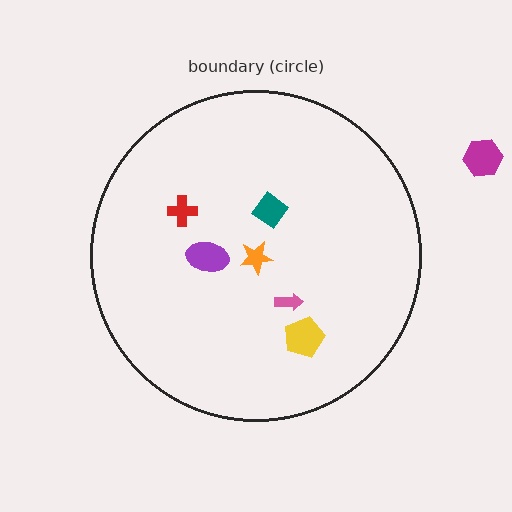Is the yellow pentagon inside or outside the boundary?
Inside.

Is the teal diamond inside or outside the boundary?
Inside.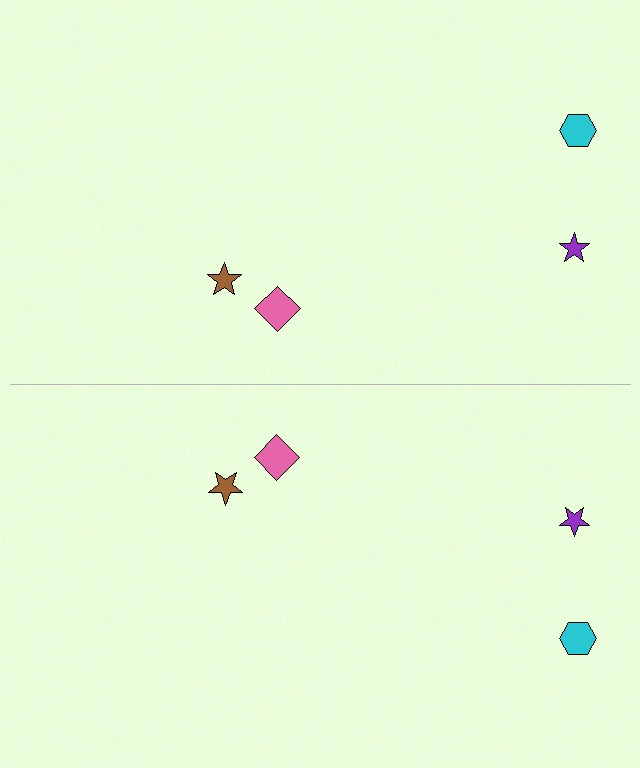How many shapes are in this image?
There are 8 shapes in this image.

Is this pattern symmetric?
Yes, this pattern has bilateral (reflection) symmetry.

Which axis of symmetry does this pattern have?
The pattern has a horizontal axis of symmetry running through the center of the image.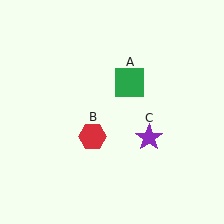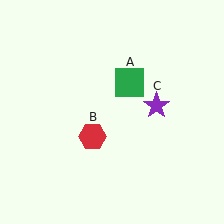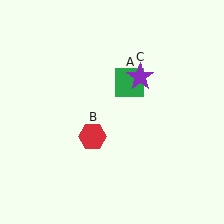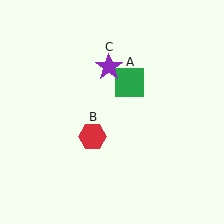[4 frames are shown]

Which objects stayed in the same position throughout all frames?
Green square (object A) and red hexagon (object B) remained stationary.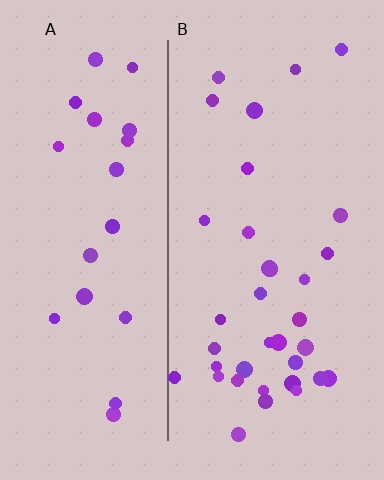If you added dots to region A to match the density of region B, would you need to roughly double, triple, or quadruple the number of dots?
Approximately double.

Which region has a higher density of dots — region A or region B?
B (the right).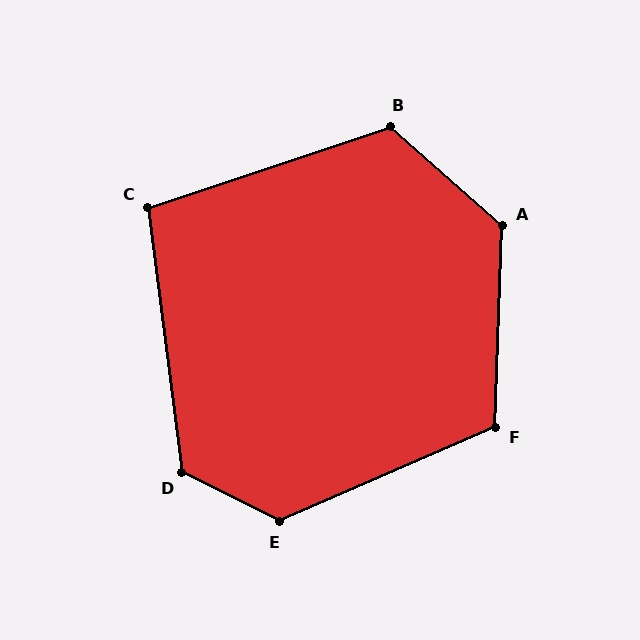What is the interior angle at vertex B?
Approximately 120 degrees (obtuse).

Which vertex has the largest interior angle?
E, at approximately 130 degrees.